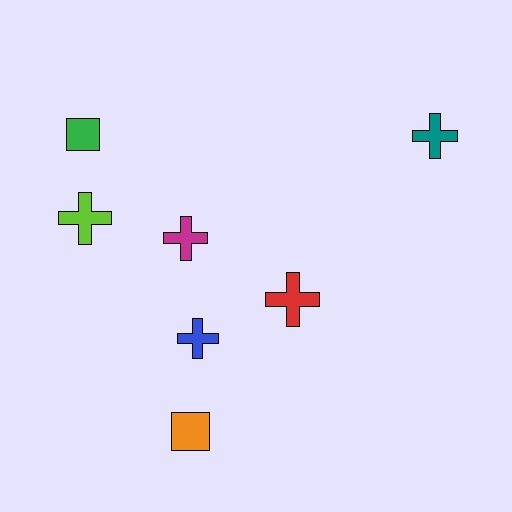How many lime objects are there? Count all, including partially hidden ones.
There is 1 lime object.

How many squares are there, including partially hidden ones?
There are 2 squares.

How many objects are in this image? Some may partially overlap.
There are 7 objects.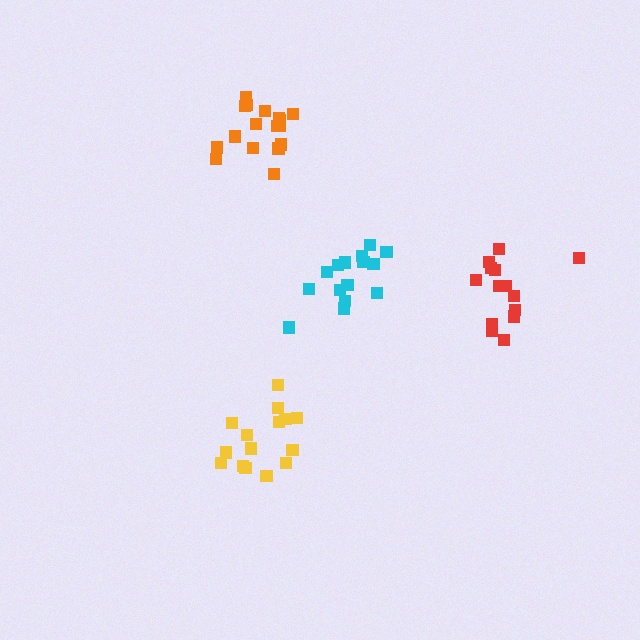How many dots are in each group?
Group 1: 15 dots, Group 2: 15 dots, Group 3: 14 dots, Group 4: 17 dots (61 total).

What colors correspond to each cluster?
The clusters are colored: yellow, cyan, red, orange.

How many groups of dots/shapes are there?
There are 4 groups.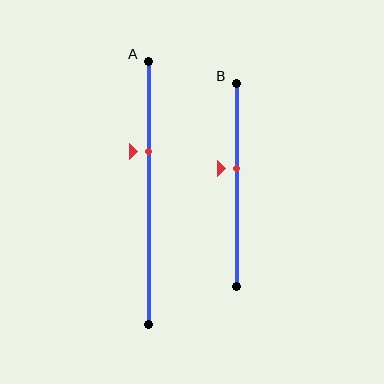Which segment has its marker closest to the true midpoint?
Segment B has its marker closest to the true midpoint.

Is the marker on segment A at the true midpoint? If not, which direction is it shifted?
No, the marker on segment A is shifted upward by about 16% of the segment length.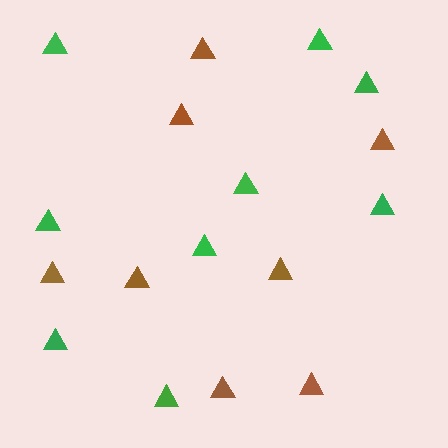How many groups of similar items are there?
There are 2 groups: one group of green triangles (9) and one group of brown triangles (8).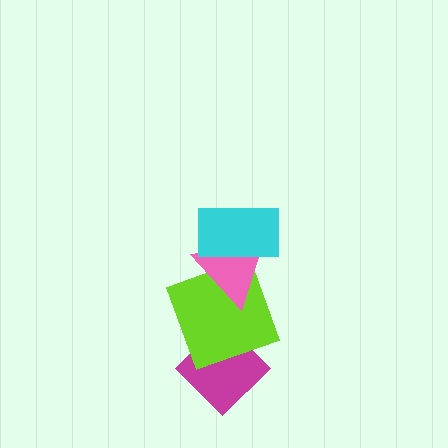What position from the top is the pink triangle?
The pink triangle is 2nd from the top.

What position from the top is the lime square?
The lime square is 3rd from the top.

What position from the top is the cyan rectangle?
The cyan rectangle is 1st from the top.